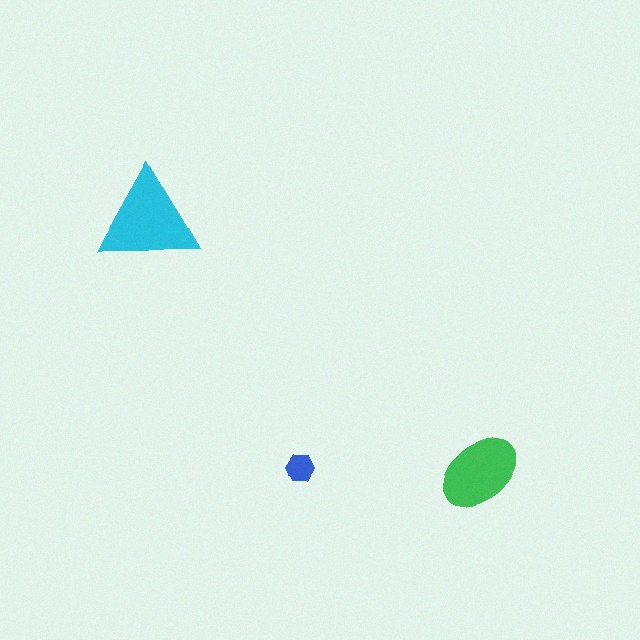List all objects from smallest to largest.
The blue hexagon, the green ellipse, the cyan triangle.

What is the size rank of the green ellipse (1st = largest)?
2nd.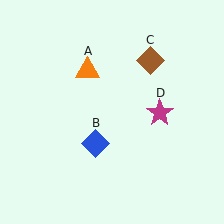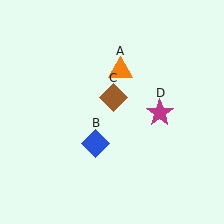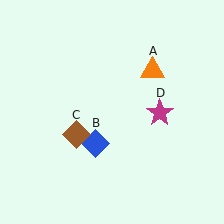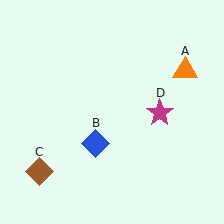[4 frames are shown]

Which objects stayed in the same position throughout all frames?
Blue diamond (object B) and magenta star (object D) remained stationary.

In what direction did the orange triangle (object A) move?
The orange triangle (object A) moved right.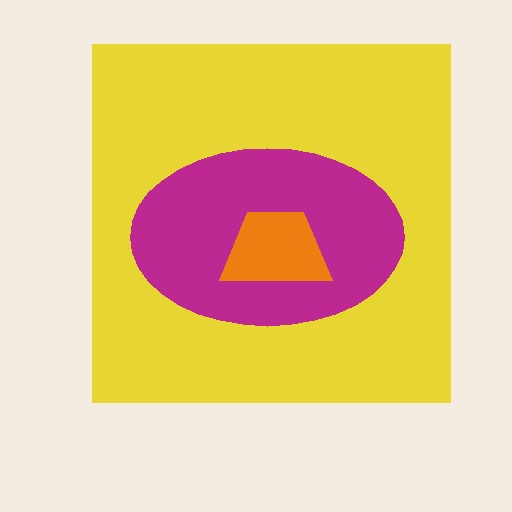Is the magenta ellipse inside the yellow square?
Yes.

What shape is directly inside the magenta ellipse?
The orange trapezoid.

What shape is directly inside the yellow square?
The magenta ellipse.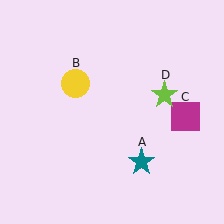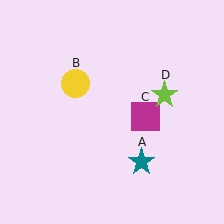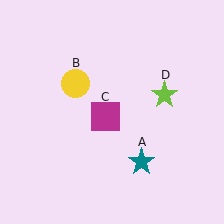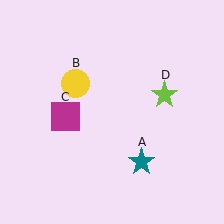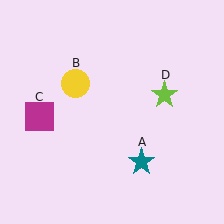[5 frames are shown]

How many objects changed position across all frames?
1 object changed position: magenta square (object C).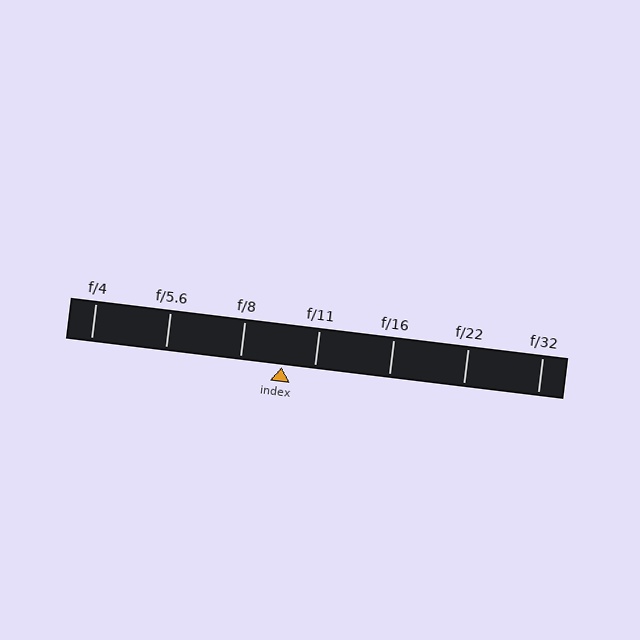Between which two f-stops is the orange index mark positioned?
The index mark is between f/8 and f/11.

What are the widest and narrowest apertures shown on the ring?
The widest aperture shown is f/4 and the narrowest is f/32.